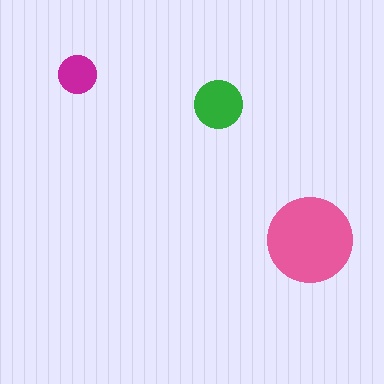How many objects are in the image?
There are 3 objects in the image.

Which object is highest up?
The magenta circle is topmost.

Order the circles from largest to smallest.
the pink one, the green one, the magenta one.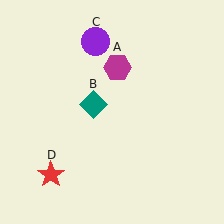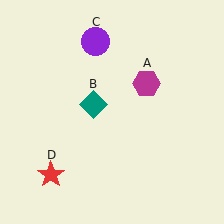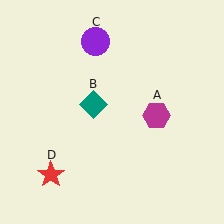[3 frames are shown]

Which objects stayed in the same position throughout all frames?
Teal diamond (object B) and purple circle (object C) and red star (object D) remained stationary.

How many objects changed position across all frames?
1 object changed position: magenta hexagon (object A).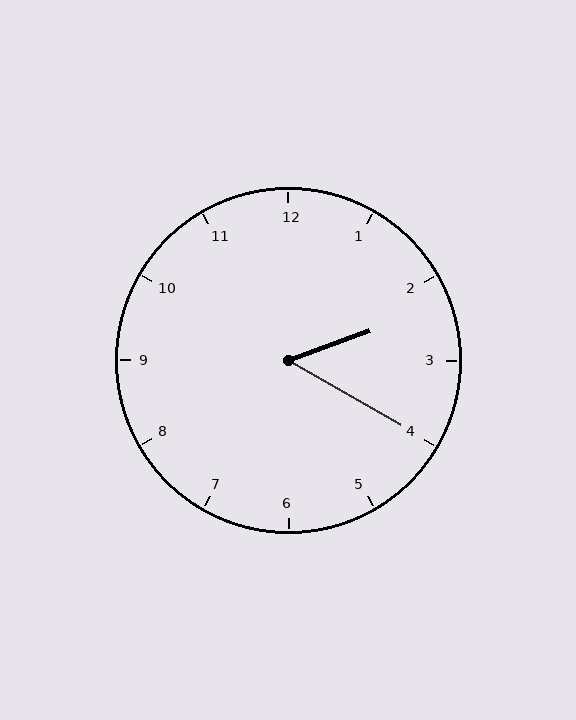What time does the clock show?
2:20.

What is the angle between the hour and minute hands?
Approximately 50 degrees.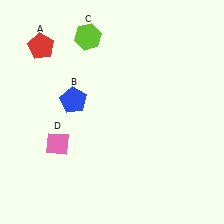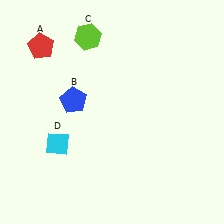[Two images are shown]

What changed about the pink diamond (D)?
In Image 1, D is pink. In Image 2, it changed to cyan.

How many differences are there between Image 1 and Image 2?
There is 1 difference between the two images.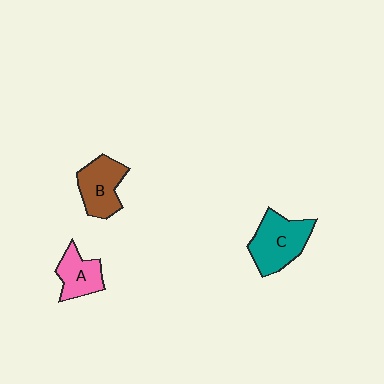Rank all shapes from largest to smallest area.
From largest to smallest: C (teal), B (brown), A (pink).